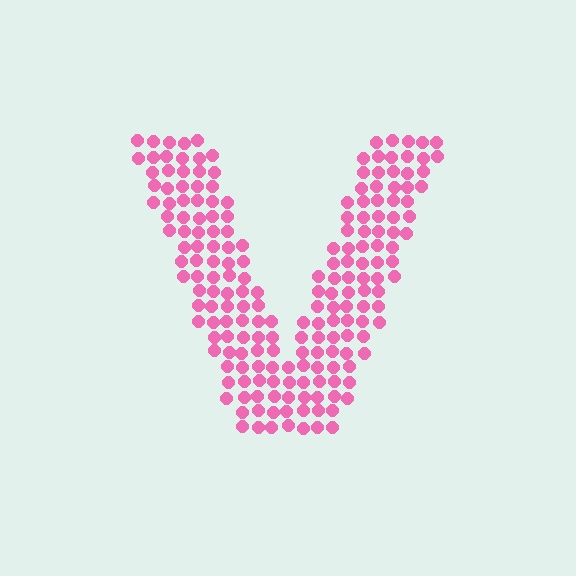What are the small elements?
The small elements are circles.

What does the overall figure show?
The overall figure shows the letter V.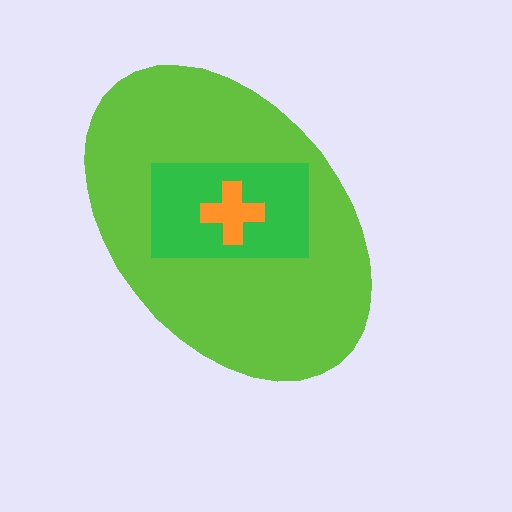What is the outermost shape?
The lime ellipse.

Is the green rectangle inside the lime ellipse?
Yes.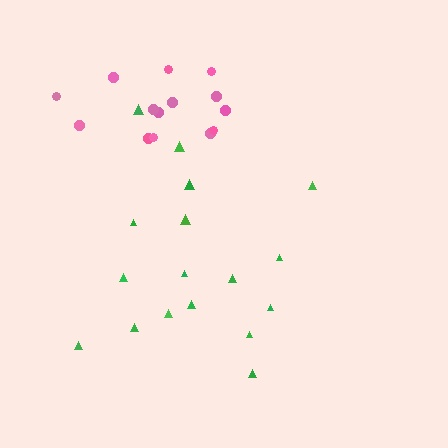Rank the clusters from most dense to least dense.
pink, green.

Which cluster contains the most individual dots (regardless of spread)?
Green (17).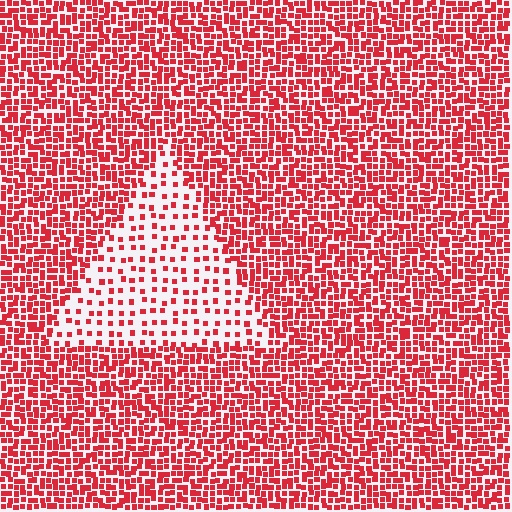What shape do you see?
I see a triangle.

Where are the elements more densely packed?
The elements are more densely packed outside the triangle boundary.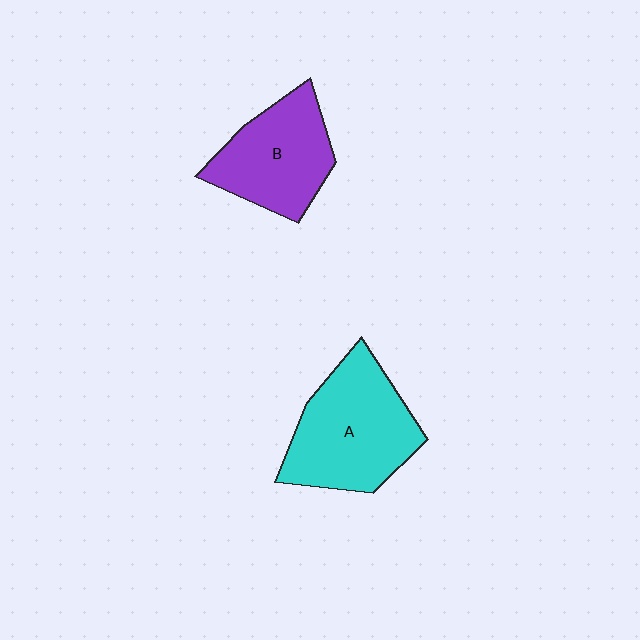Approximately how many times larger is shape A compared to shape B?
Approximately 1.3 times.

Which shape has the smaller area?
Shape B (purple).